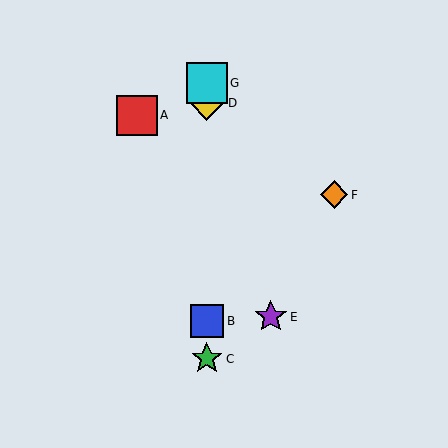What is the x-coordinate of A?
Object A is at x≈137.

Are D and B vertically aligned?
Yes, both are at x≈207.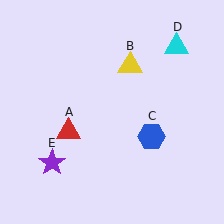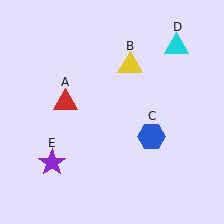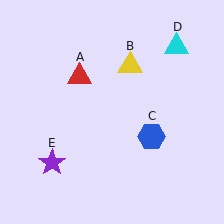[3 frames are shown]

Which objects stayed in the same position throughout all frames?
Yellow triangle (object B) and blue hexagon (object C) and cyan triangle (object D) and purple star (object E) remained stationary.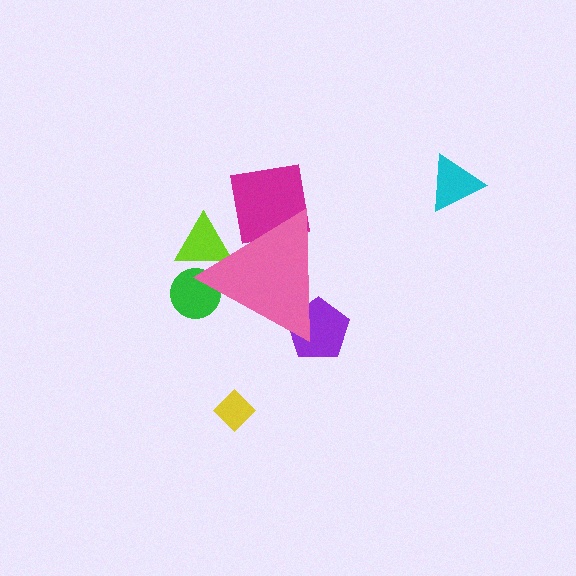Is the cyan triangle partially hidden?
No, the cyan triangle is fully visible.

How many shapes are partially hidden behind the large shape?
4 shapes are partially hidden.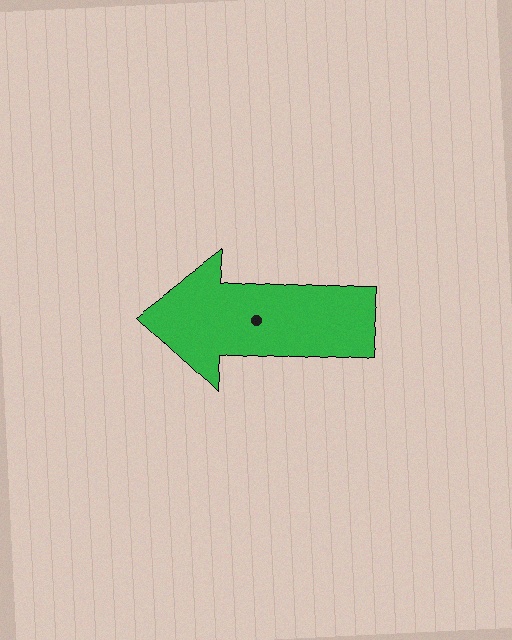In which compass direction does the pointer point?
West.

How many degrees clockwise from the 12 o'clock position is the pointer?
Approximately 274 degrees.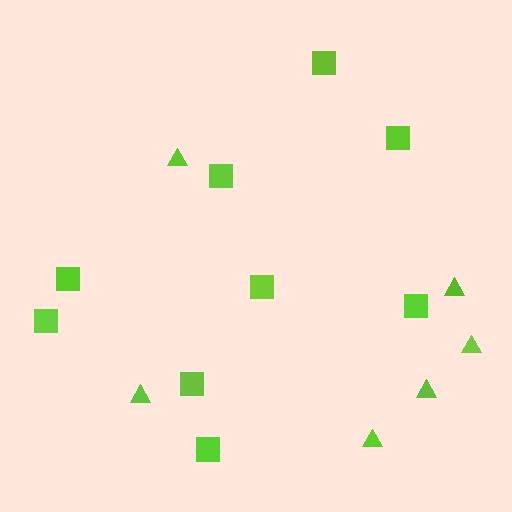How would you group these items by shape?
There are 2 groups: one group of triangles (6) and one group of squares (9).